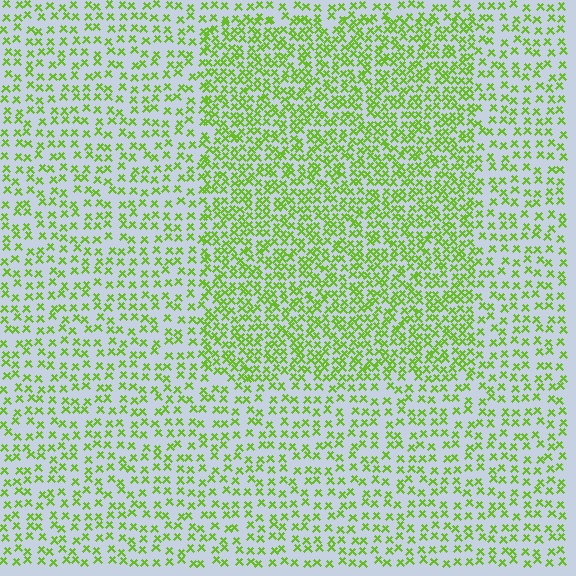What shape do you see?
I see a rectangle.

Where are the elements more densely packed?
The elements are more densely packed inside the rectangle boundary.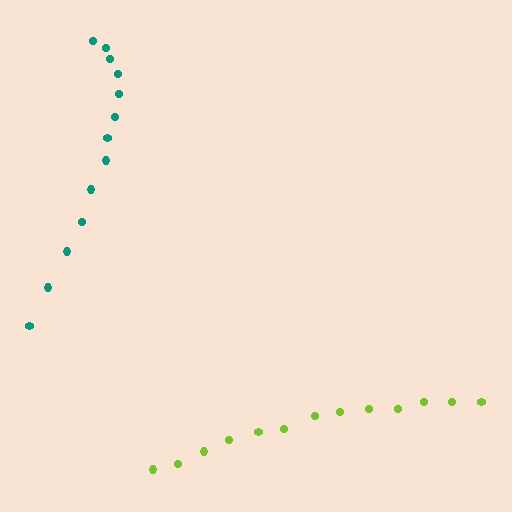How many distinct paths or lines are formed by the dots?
There are 2 distinct paths.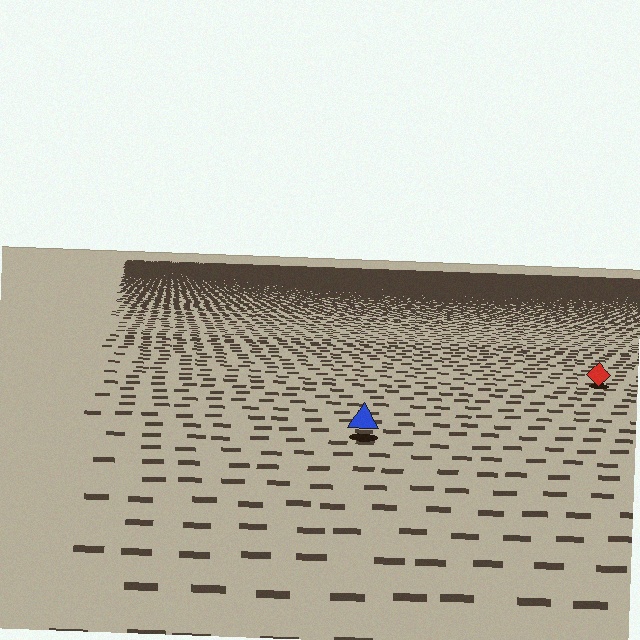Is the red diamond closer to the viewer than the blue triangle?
No. The blue triangle is closer — you can tell from the texture gradient: the ground texture is coarser near it.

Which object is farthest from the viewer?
The red diamond is farthest from the viewer. It appears smaller and the ground texture around it is denser.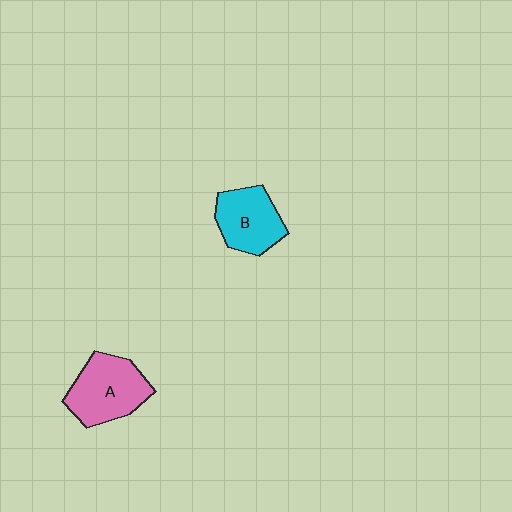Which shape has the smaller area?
Shape B (cyan).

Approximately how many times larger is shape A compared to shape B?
Approximately 1.2 times.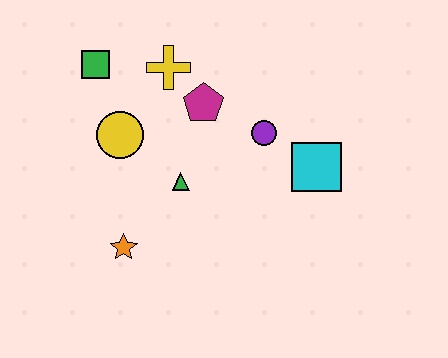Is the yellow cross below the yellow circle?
No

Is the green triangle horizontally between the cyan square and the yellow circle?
Yes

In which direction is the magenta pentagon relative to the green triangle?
The magenta pentagon is above the green triangle.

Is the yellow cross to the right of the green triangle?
No